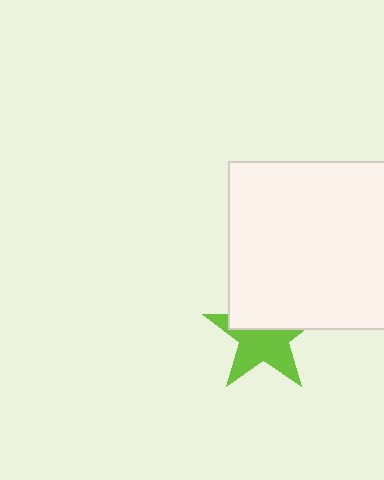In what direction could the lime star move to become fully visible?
The lime star could move down. That would shift it out from behind the white square entirely.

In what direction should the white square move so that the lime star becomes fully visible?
The white square should move up. That is the shortest direction to clear the overlap and leave the lime star fully visible.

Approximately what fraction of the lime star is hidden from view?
Roughly 42% of the lime star is hidden behind the white square.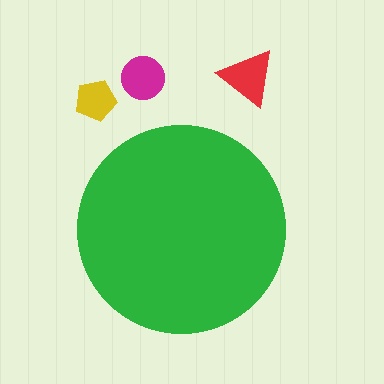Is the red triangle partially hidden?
No, the red triangle is fully visible.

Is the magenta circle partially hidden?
No, the magenta circle is fully visible.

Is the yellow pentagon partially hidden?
No, the yellow pentagon is fully visible.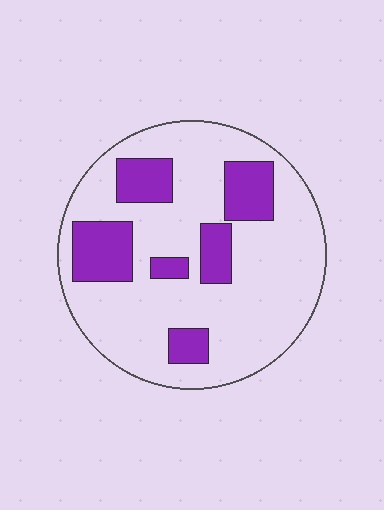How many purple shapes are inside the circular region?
6.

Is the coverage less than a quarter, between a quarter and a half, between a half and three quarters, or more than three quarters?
Less than a quarter.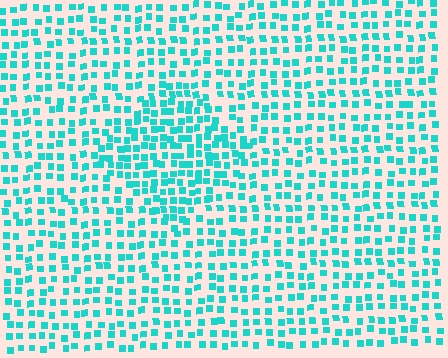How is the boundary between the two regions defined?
The boundary is defined by a change in element density (approximately 1.6x ratio). All elements are the same color, size, and shape.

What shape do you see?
I see a diamond.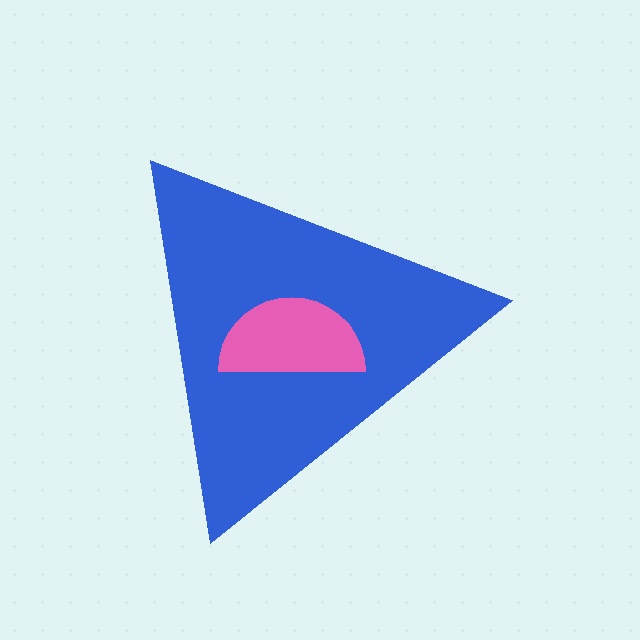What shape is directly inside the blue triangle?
The pink semicircle.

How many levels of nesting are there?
2.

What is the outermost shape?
The blue triangle.